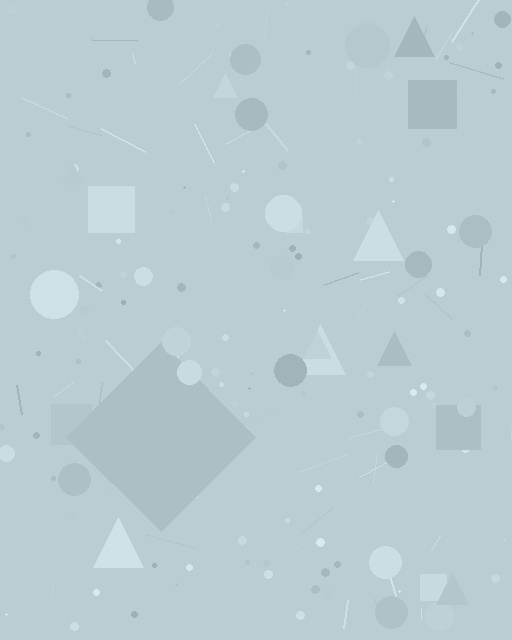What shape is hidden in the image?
A diamond is hidden in the image.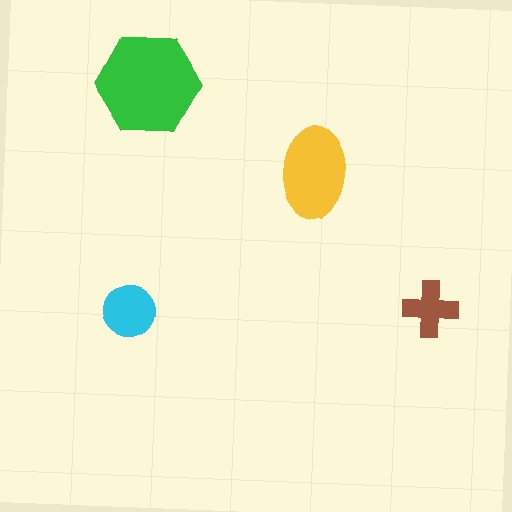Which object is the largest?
The green hexagon.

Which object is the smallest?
The brown cross.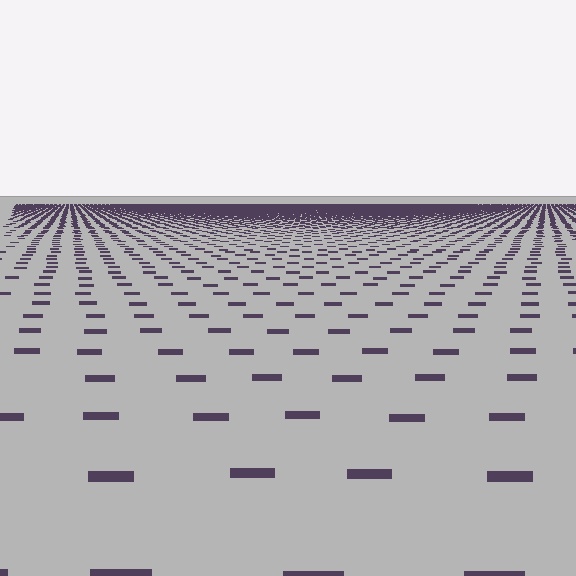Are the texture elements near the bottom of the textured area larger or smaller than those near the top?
Larger. Near the bottom, elements are closer to the viewer and appear at a bigger on-screen size.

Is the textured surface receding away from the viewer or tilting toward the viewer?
The surface is receding away from the viewer. Texture elements get smaller and denser toward the top.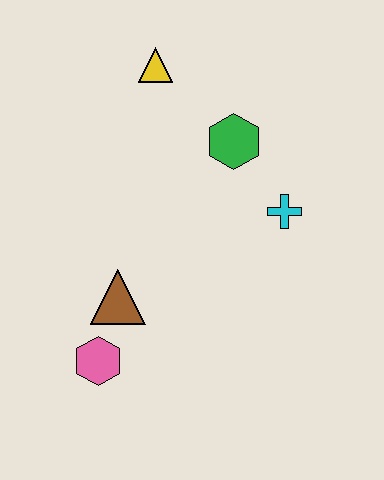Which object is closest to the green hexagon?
The cyan cross is closest to the green hexagon.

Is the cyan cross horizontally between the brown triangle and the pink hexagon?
No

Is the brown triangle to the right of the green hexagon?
No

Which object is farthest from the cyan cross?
The pink hexagon is farthest from the cyan cross.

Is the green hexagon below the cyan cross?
No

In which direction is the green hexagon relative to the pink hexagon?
The green hexagon is above the pink hexagon.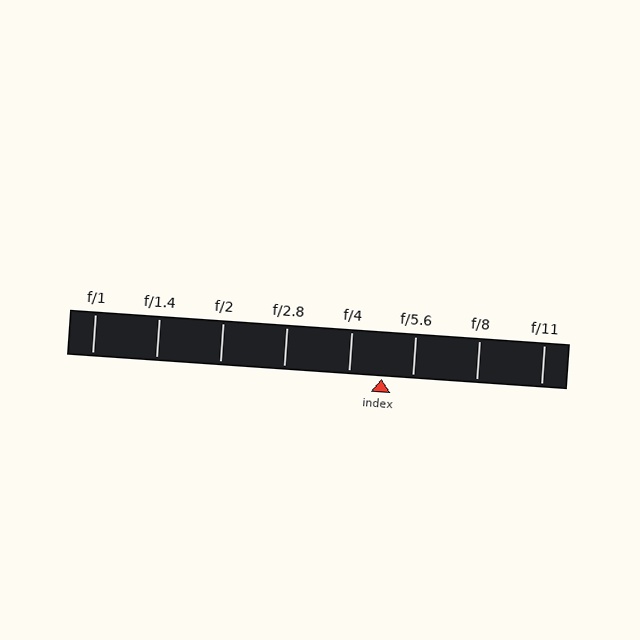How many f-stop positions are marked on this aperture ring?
There are 8 f-stop positions marked.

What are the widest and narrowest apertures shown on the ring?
The widest aperture shown is f/1 and the narrowest is f/11.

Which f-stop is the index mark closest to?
The index mark is closest to f/5.6.